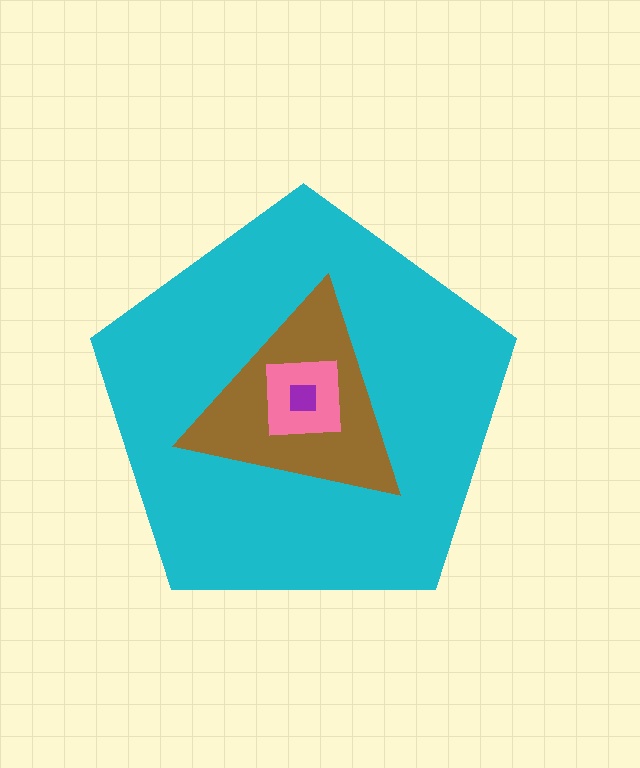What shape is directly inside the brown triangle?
The pink square.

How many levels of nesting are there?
4.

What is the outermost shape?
The cyan pentagon.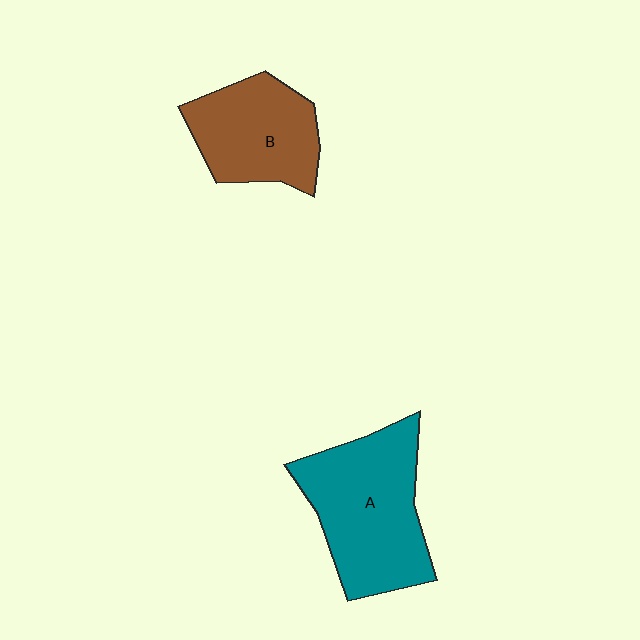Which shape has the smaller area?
Shape B (brown).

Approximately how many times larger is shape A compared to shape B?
Approximately 1.4 times.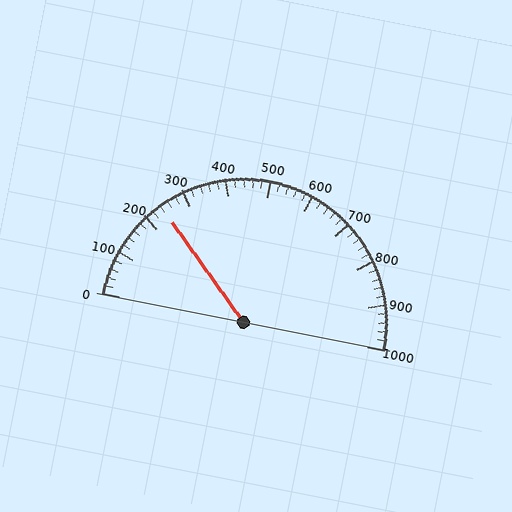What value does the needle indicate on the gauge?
The needle indicates approximately 240.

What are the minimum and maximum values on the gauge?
The gauge ranges from 0 to 1000.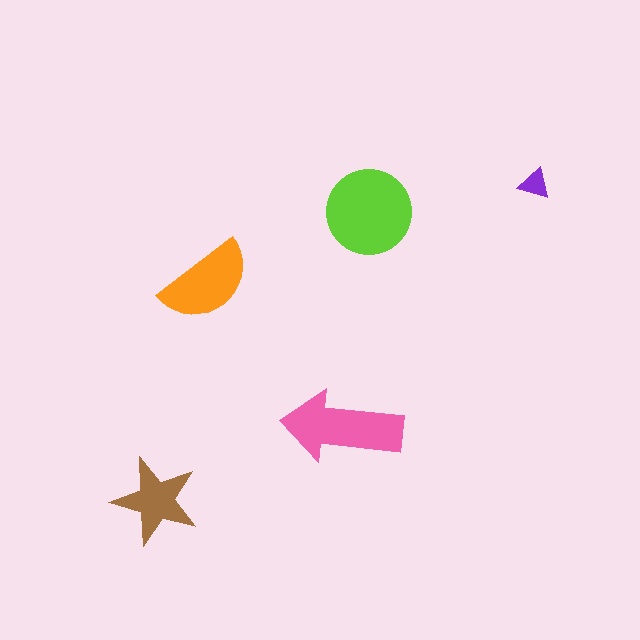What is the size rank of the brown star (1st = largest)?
4th.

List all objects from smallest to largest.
The purple triangle, the brown star, the orange semicircle, the pink arrow, the lime circle.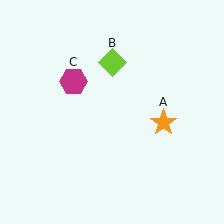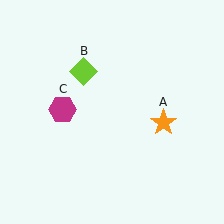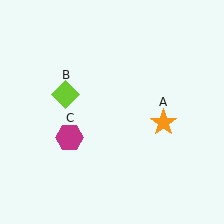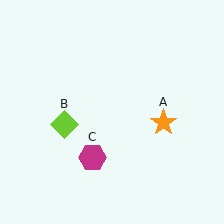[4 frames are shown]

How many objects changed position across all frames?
2 objects changed position: lime diamond (object B), magenta hexagon (object C).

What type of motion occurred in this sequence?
The lime diamond (object B), magenta hexagon (object C) rotated counterclockwise around the center of the scene.